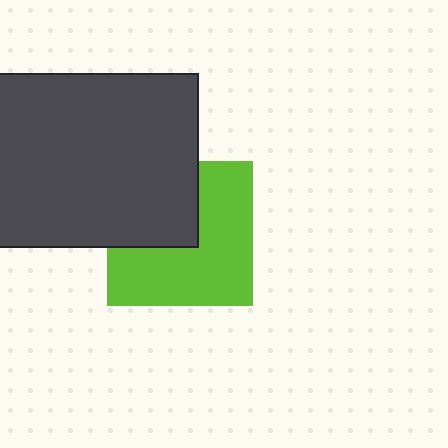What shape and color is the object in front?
The object in front is a dark gray rectangle.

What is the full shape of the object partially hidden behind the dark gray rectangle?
The partially hidden object is a lime square.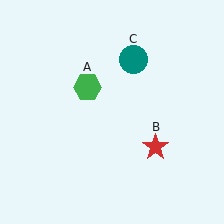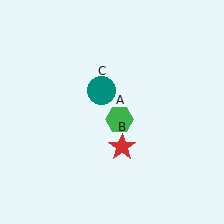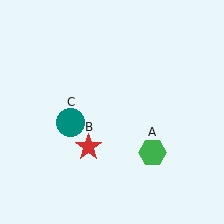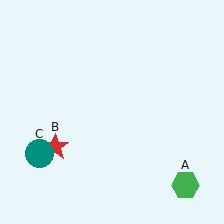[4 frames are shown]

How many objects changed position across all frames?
3 objects changed position: green hexagon (object A), red star (object B), teal circle (object C).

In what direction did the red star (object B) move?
The red star (object B) moved left.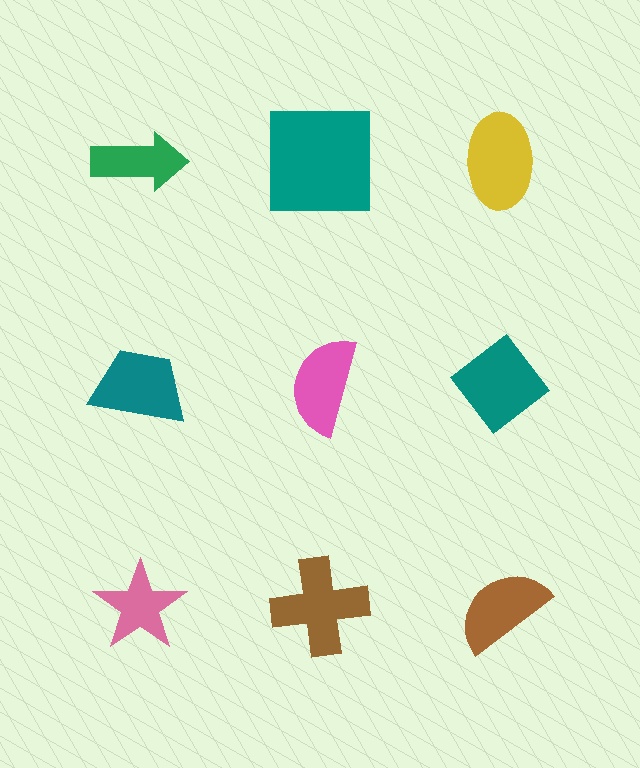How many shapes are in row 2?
3 shapes.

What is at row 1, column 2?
A teal square.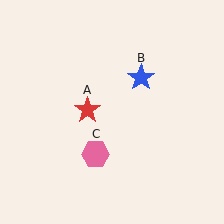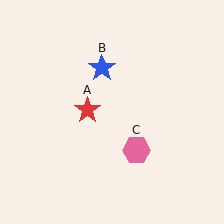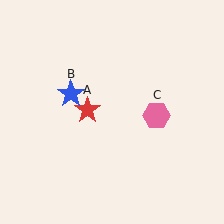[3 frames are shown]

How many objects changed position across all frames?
2 objects changed position: blue star (object B), pink hexagon (object C).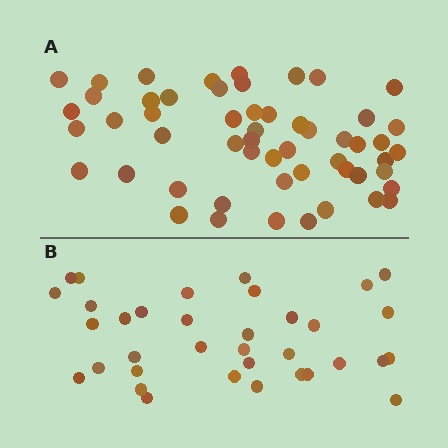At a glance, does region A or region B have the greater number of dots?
Region A (the top region) has more dots.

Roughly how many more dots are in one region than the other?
Region A has approximately 20 more dots than region B.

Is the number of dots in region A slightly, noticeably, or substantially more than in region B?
Region A has substantially more. The ratio is roughly 1.5 to 1.